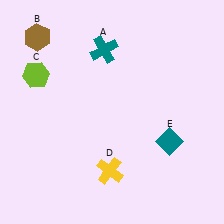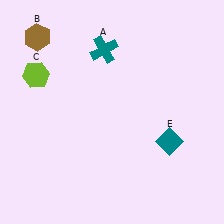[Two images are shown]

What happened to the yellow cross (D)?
The yellow cross (D) was removed in Image 2. It was in the bottom-left area of Image 1.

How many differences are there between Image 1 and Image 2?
There is 1 difference between the two images.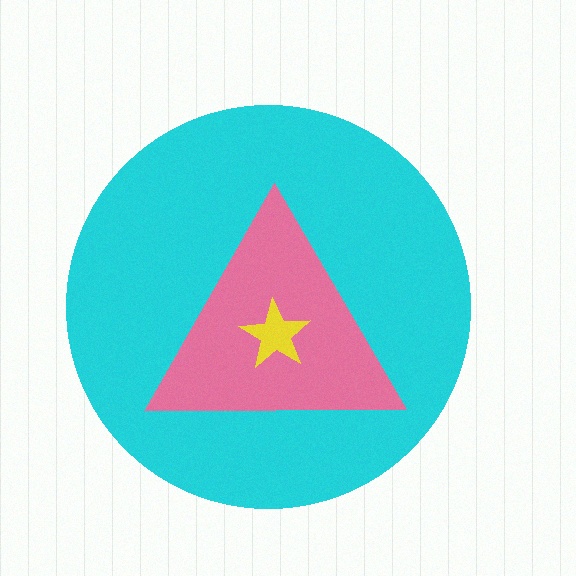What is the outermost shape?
The cyan circle.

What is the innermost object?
The yellow star.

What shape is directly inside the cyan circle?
The pink triangle.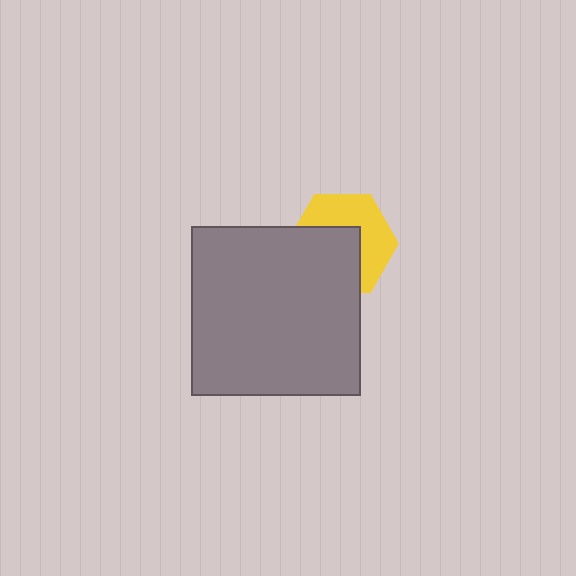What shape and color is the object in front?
The object in front is a gray square.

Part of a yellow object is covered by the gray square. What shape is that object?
It is a hexagon.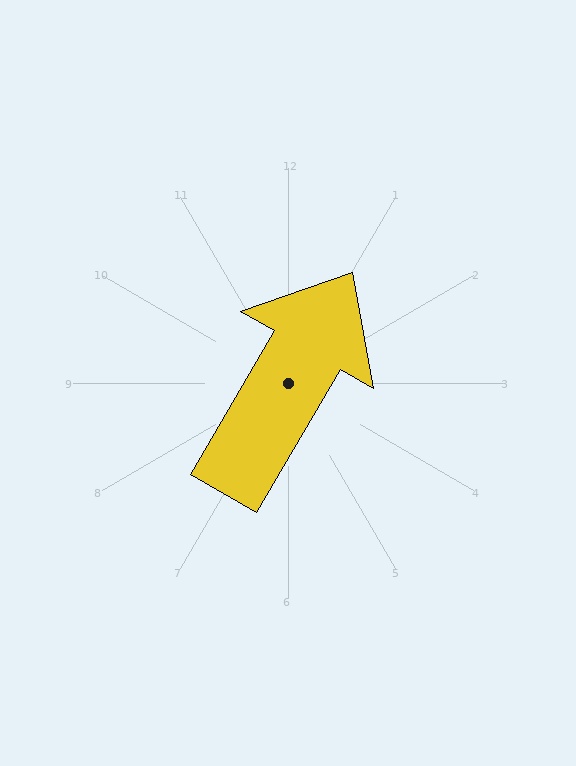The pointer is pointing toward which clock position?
Roughly 1 o'clock.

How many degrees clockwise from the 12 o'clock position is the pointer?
Approximately 30 degrees.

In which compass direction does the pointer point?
Northeast.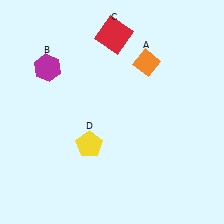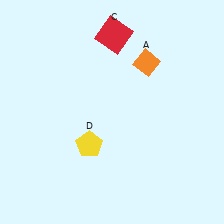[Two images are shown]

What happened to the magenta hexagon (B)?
The magenta hexagon (B) was removed in Image 2. It was in the top-left area of Image 1.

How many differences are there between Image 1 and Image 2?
There is 1 difference between the two images.